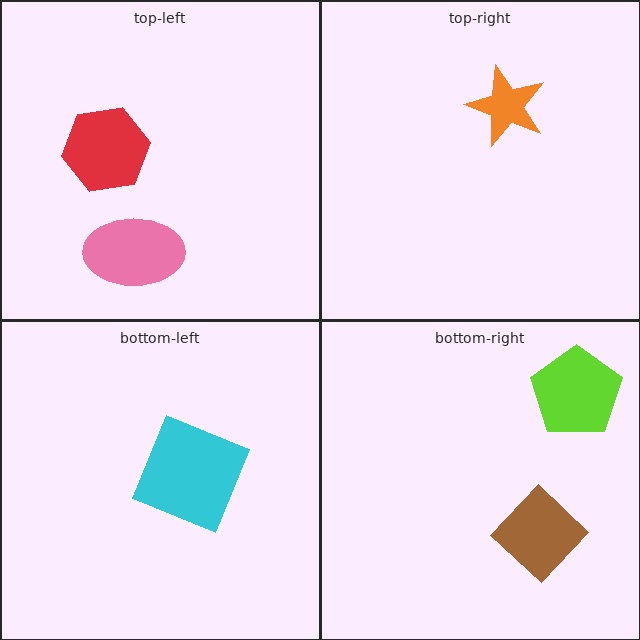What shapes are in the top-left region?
The pink ellipse, the red hexagon.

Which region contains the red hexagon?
The top-left region.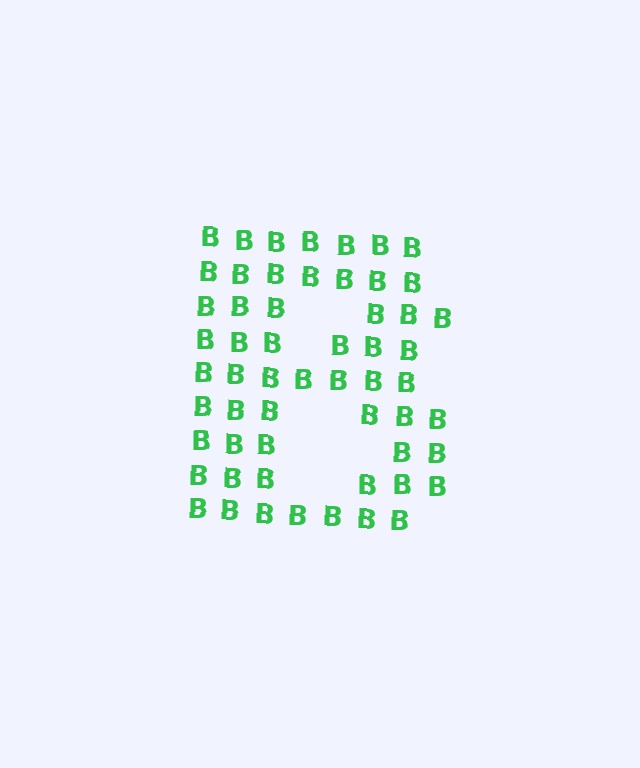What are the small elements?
The small elements are letter B's.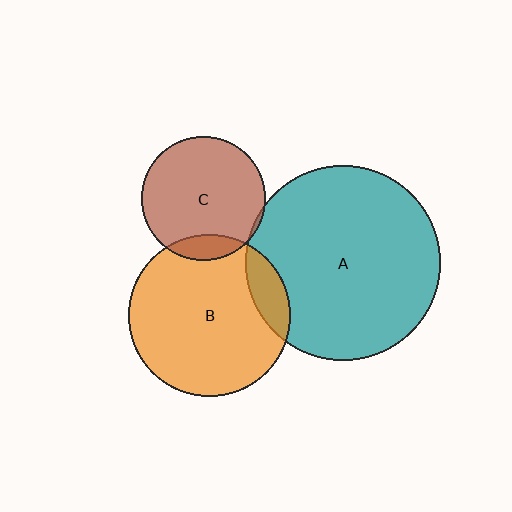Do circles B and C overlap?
Yes.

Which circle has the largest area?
Circle A (teal).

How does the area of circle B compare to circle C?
Approximately 1.7 times.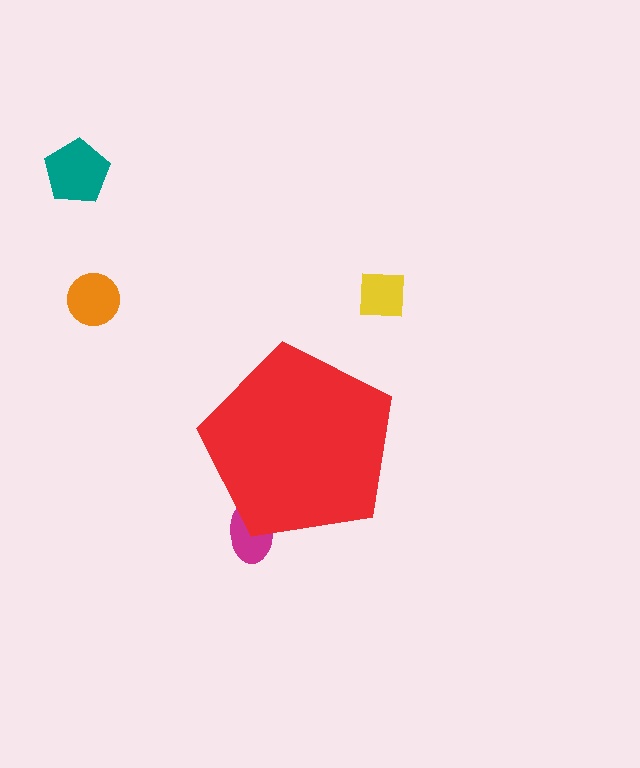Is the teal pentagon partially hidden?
No, the teal pentagon is fully visible.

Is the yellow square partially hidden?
No, the yellow square is fully visible.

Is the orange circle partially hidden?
No, the orange circle is fully visible.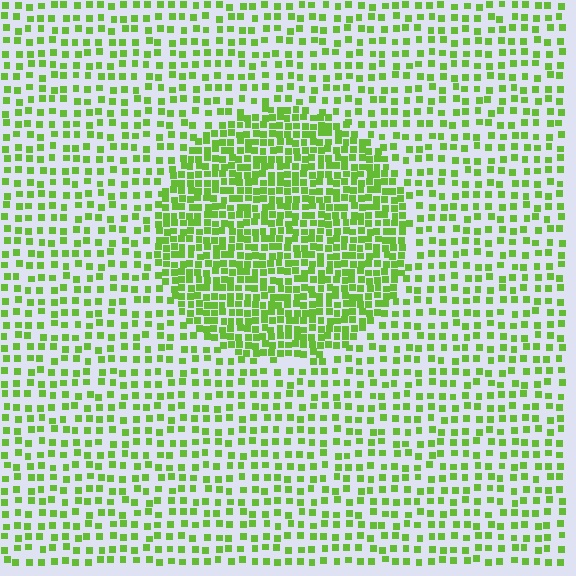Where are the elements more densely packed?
The elements are more densely packed inside the circle boundary.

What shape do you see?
I see a circle.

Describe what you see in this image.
The image contains small lime elements arranged at two different densities. A circle-shaped region is visible where the elements are more densely packed than the surrounding area.